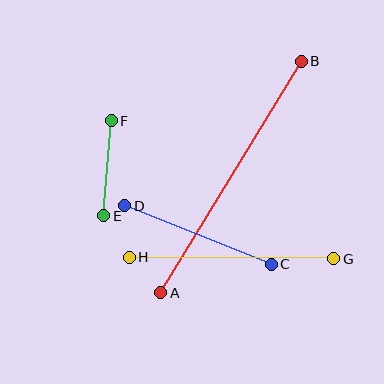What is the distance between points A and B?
The distance is approximately 271 pixels.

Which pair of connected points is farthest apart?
Points A and B are farthest apart.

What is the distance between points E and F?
The distance is approximately 95 pixels.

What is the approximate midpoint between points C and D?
The midpoint is at approximately (198, 235) pixels.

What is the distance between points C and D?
The distance is approximately 158 pixels.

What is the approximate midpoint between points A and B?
The midpoint is at approximately (231, 177) pixels.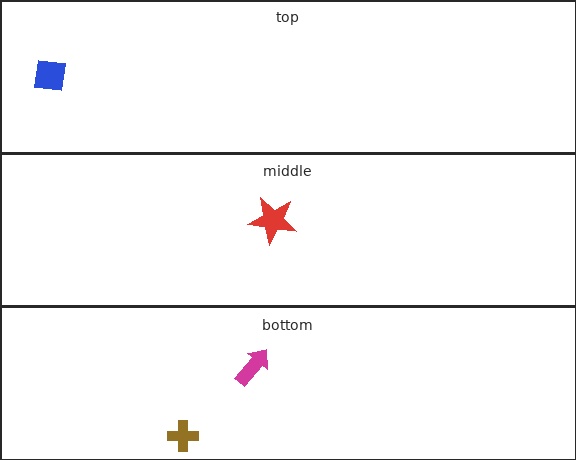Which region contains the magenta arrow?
The bottom region.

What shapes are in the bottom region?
The magenta arrow, the brown cross.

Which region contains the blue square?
The top region.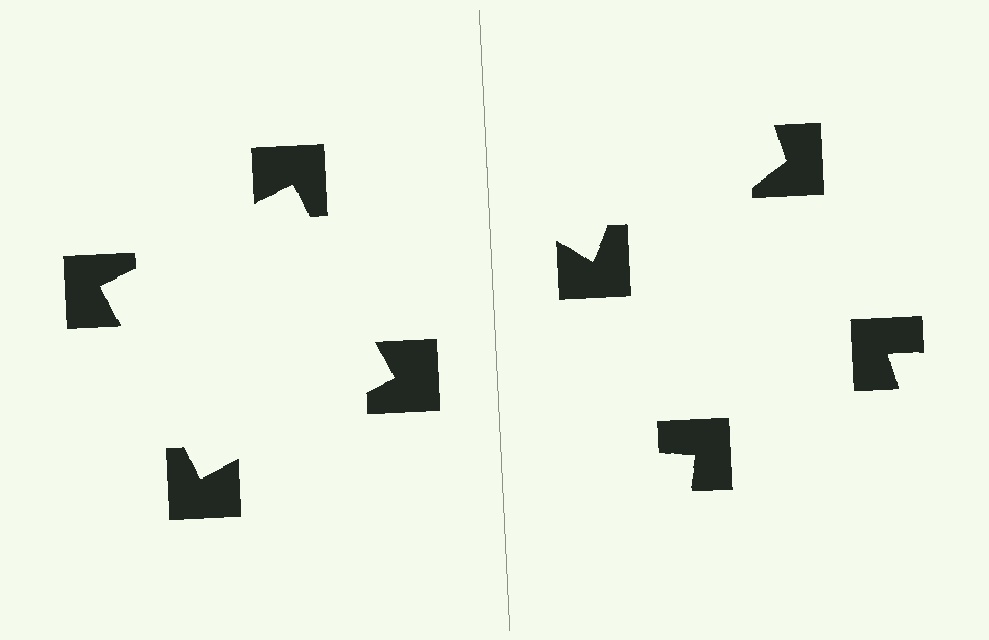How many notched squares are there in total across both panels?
8 — 4 on each side.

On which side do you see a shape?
An illusory square appears on the left side. On the right side the wedge cuts are rotated, so no coherent shape forms.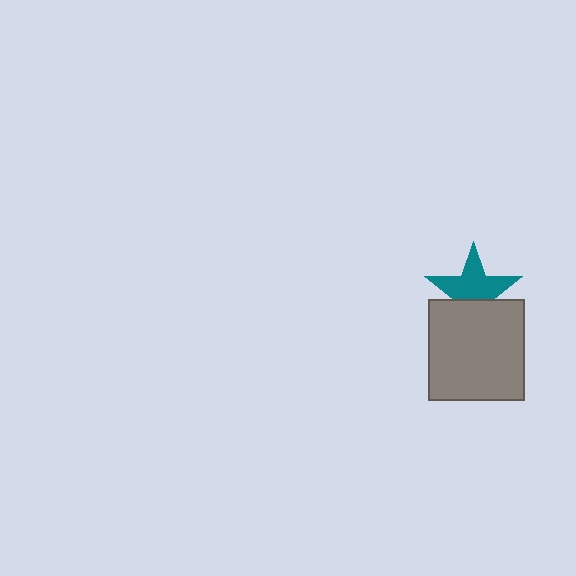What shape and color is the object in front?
The object in front is a gray rectangle.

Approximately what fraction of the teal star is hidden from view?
Roughly 36% of the teal star is hidden behind the gray rectangle.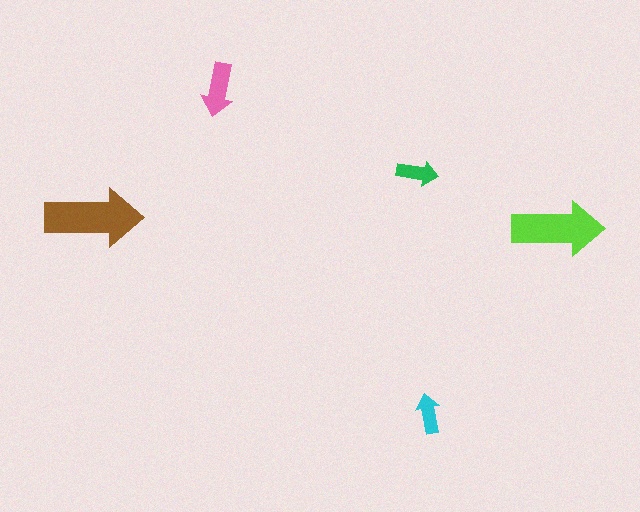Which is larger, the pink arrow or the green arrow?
The pink one.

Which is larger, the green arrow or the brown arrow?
The brown one.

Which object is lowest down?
The cyan arrow is bottommost.